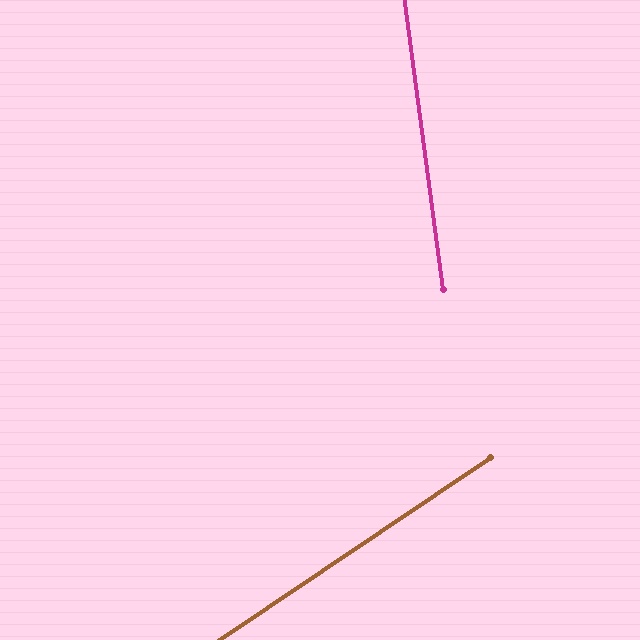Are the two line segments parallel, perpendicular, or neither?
Neither parallel nor perpendicular — they differ by about 64°.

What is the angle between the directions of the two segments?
Approximately 64 degrees.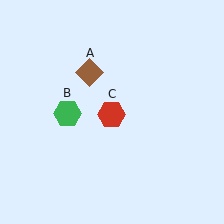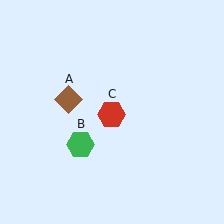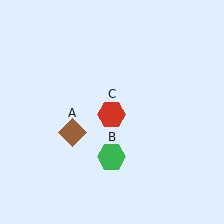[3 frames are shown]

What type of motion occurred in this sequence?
The brown diamond (object A), green hexagon (object B) rotated counterclockwise around the center of the scene.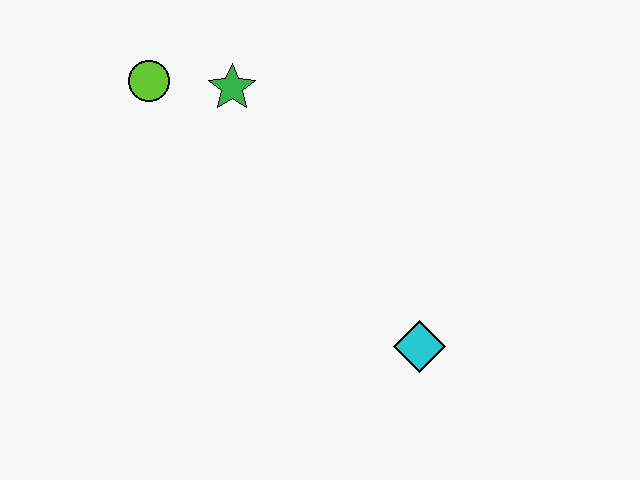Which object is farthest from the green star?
The cyan diamond is farthest from the green star.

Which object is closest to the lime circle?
The green star is closest to the lime circle.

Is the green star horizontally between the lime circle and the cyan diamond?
Yes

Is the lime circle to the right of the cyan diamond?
No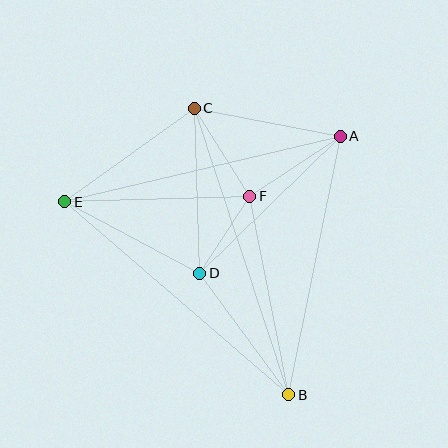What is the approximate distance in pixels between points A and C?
The distance between A and C is approximately 149 pixels.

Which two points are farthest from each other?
Points B and C are farthest from each other.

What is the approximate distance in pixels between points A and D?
The distance between A and D is approximately 196 pixels.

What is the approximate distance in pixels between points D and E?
The distance between D and E is approximately 153 pixels.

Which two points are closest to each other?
Points D and F are closest to each other.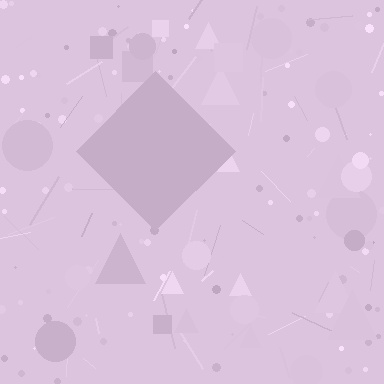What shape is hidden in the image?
A diamond is hidden in the image.